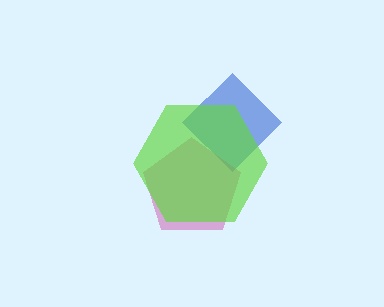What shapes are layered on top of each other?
The layered shapes are: a blue diamond, a magenta pentagon, a lime hexagon.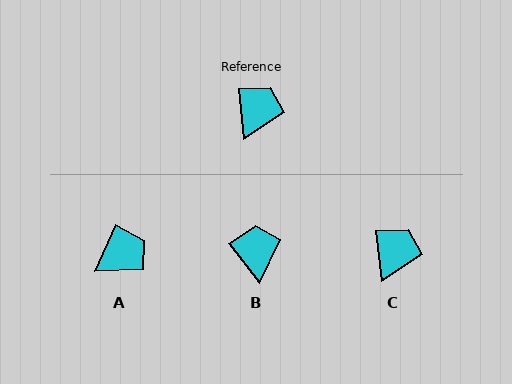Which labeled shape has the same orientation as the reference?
C.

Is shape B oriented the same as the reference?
No, it is off by about 31 degrees.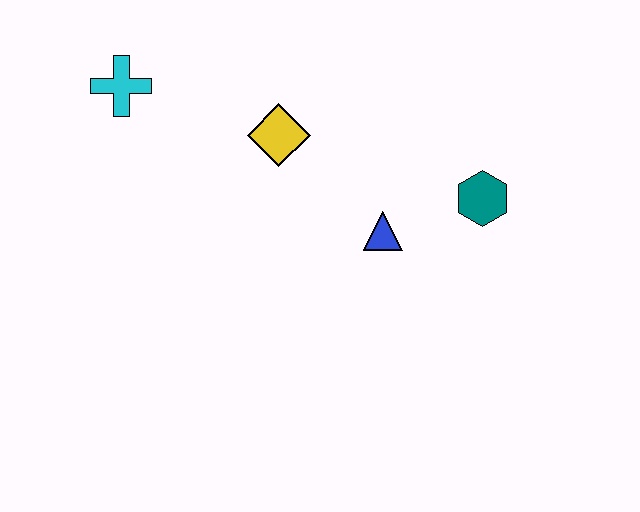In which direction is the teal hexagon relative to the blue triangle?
The teal hexagon is to the right of the blue triangle.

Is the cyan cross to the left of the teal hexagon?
Yes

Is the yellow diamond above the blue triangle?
Yes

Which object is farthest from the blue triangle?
The cyan cross is farthest from the blue triangle.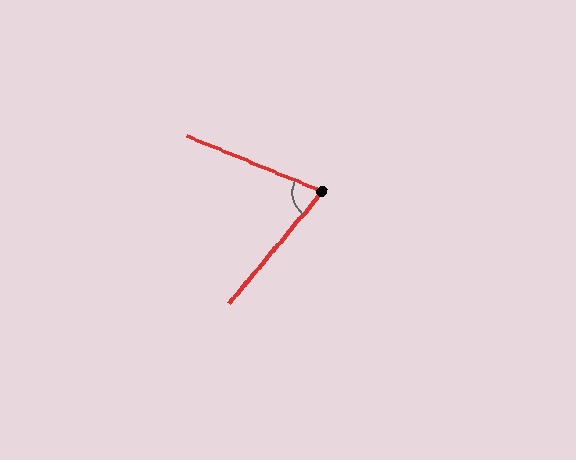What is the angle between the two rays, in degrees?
Approximately 72 degrees.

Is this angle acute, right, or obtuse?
It is acute.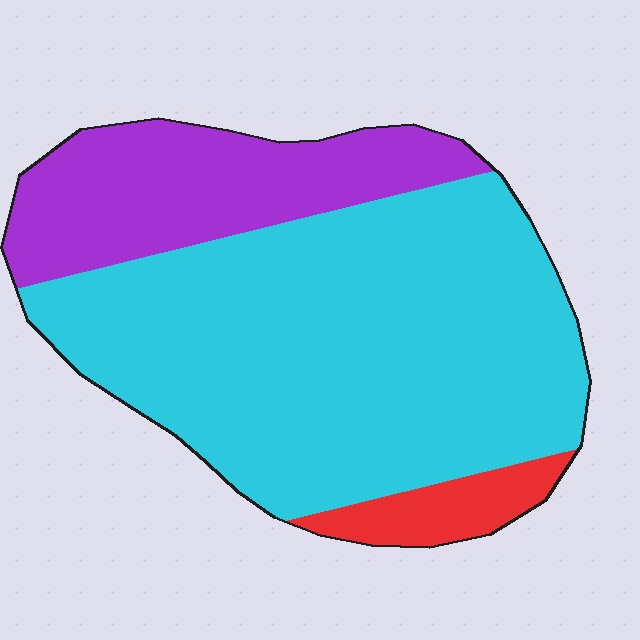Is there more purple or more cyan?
Cyan.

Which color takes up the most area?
Cyan, at roughly 70%.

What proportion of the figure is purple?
Purple covers about 25% of the figure.